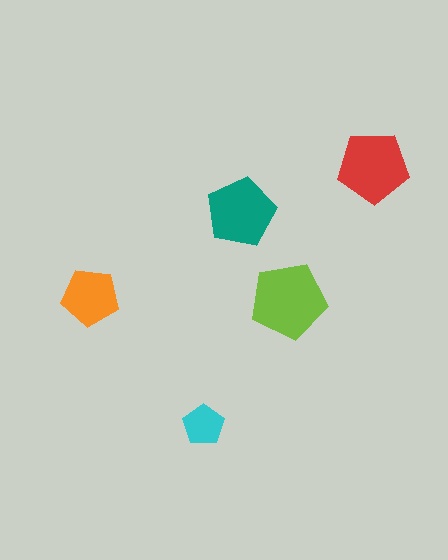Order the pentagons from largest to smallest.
the lime one, the red one, the teal one, the orange one, the cyan one.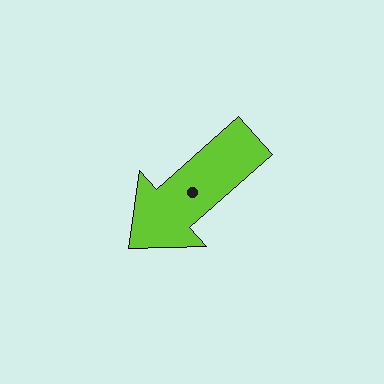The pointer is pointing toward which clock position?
Roughly 8 o'clock.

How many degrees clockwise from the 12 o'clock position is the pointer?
Approximately 228 degrees.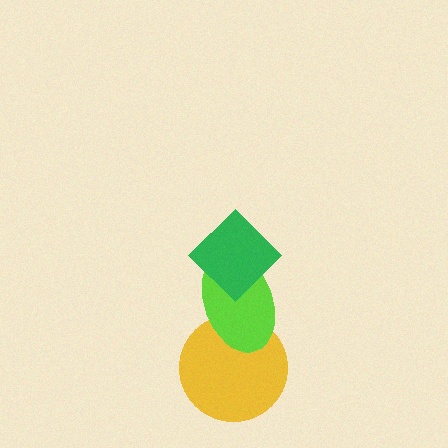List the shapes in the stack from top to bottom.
From top to bottom: the green diamond, the lime ellipse, the yellow circle.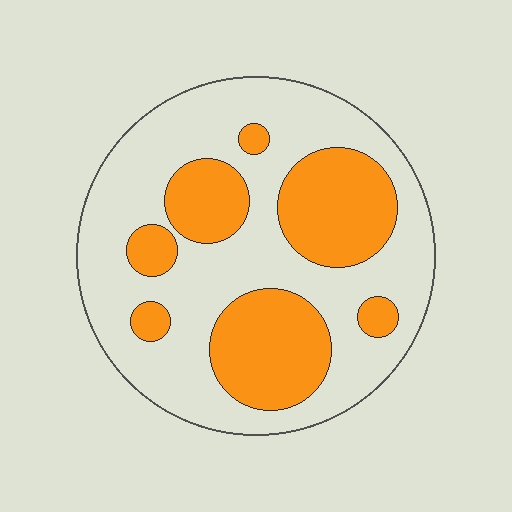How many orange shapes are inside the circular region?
7.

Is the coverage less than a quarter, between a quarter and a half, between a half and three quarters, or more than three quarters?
Between a quarter and a half.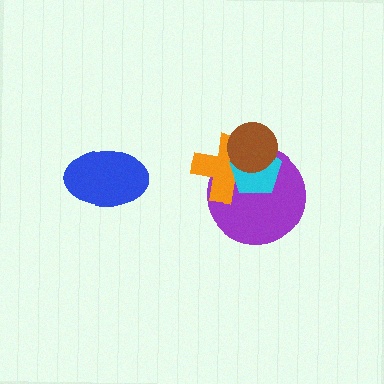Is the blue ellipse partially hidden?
No, no other shape covers it.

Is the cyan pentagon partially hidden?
Yes, it is partially covered by another shape.